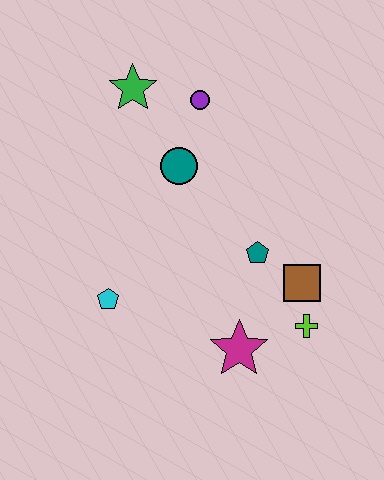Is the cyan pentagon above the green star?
No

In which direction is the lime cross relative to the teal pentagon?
The lime cross is below the teal pentagon.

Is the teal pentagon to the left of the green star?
No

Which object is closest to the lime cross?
The brown square is closest to the lime cross.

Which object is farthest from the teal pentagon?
The green star is farthest from the teal pentagon.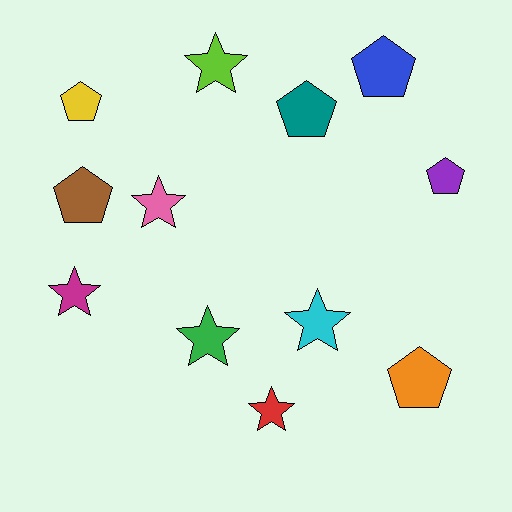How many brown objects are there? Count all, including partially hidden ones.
There is 1 brown object.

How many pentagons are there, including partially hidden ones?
There are 6 pentagons.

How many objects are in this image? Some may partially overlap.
There are 12 objects.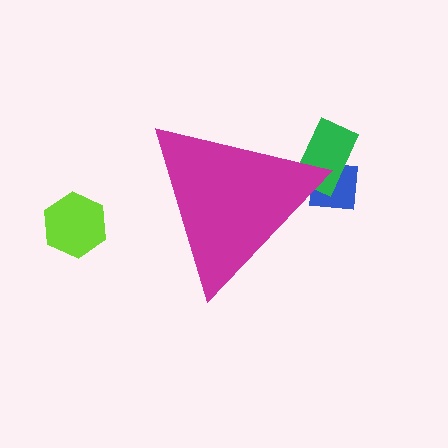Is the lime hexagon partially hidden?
No, the lime hexagon is fully visible.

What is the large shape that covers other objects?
A magenta triangle.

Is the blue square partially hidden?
Yes, the blue square is partially hidden behind the magenta triangle.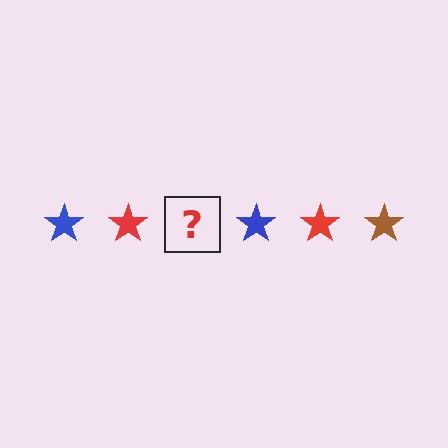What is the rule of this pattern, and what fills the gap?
The rule is that the pattern cycles through blue, red, brown stars. The gap should be filled with a brown star.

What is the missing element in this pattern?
The missing element is a brown star.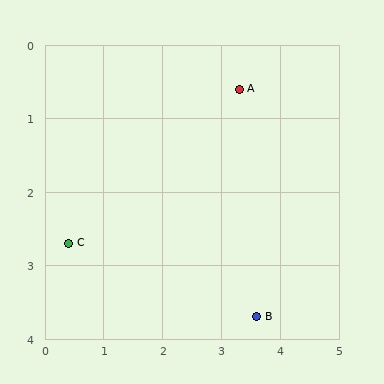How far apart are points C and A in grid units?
Points C and A are about 3.6 grid units apart.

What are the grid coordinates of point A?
Point A is at approximately (3.3, 0.6).